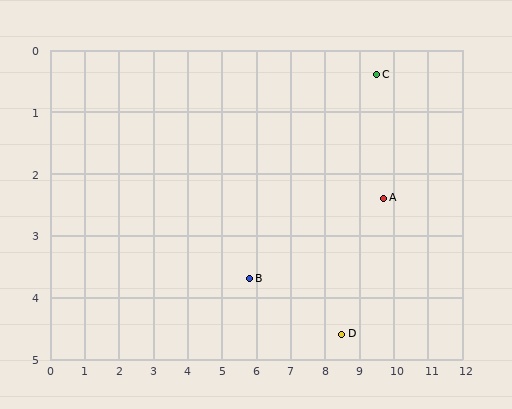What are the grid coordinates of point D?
Point D is at approximately (8.5, 4.6).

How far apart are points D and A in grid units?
Points D and A are about 2.5 grid units apart.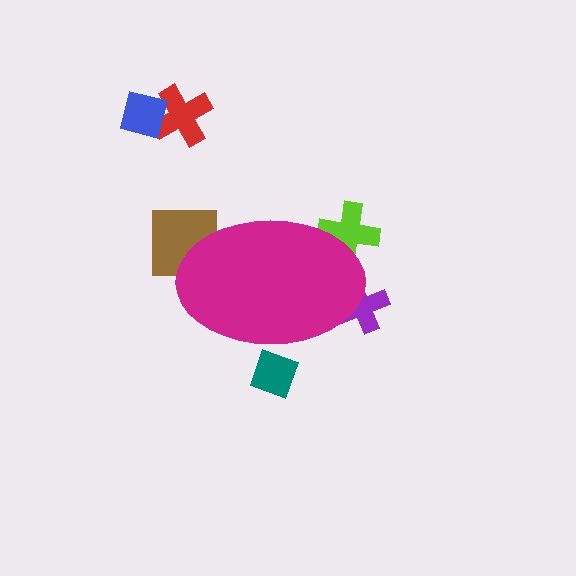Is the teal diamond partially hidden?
Yes, the teal diamond is partially hidden behind the magenta ellipse.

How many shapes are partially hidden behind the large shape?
4 shapes are partially hidden.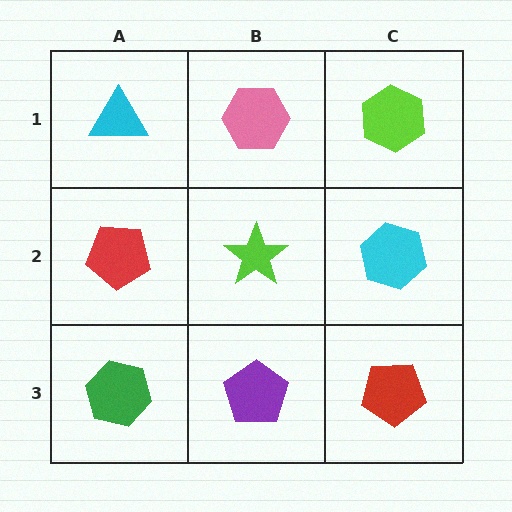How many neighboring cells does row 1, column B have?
3.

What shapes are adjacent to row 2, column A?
A cyan triangle (row 1, column A), a green hexagon (row 3, column A), a lime star (row 2, column B).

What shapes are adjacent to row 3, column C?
A cyan hexagon (row 2, column C), a purple pentagon (row 3, column B).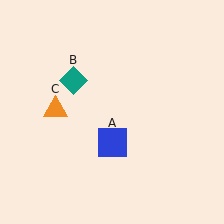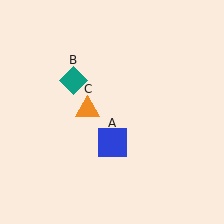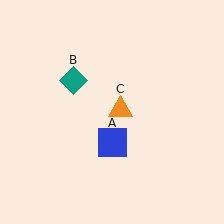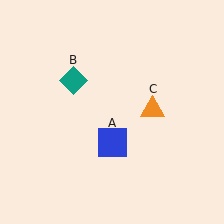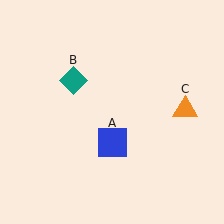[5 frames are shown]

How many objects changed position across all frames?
1 object changed position: orange triangle (object C).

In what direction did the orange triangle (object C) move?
The orange triangle (object C) moved right.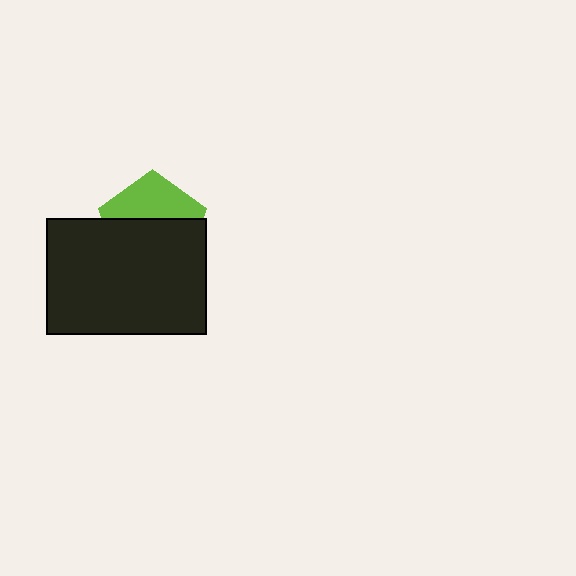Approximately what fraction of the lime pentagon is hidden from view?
Roughly 61% of the lime pentagon is hidden behind the black rectangle.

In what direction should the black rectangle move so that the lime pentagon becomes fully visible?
The black rectangle should move down. That is the shortest direction to clear the overlap and leave the lime pentagon fully visible.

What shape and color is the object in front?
The object in front is a black rectangle.